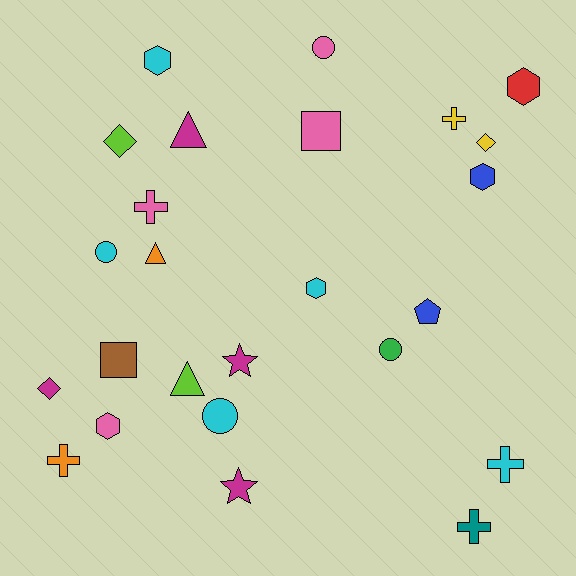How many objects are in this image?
There are 25 objects.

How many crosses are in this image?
There are 5 crosses.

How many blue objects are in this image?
There are 2 blue objects.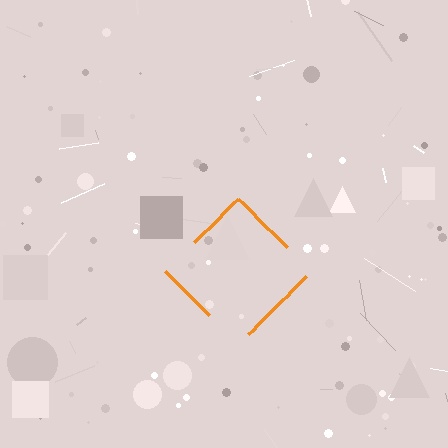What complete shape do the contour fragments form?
The contour fragments form a diamond.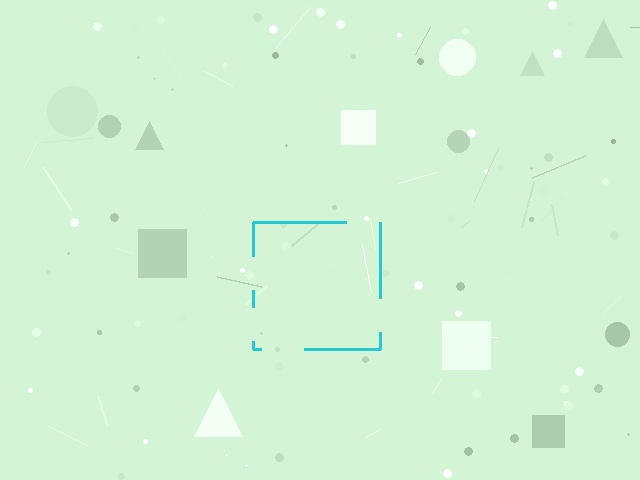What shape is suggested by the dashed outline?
The dashed outline suggests a square.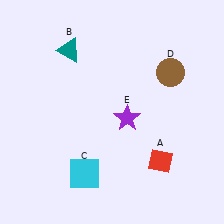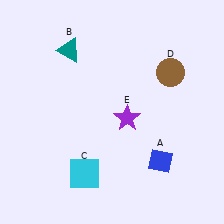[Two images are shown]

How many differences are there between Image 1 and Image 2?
There is 1 difference between the two images.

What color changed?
The diamond (A) changed from red in Image 1 to blue in Image 2.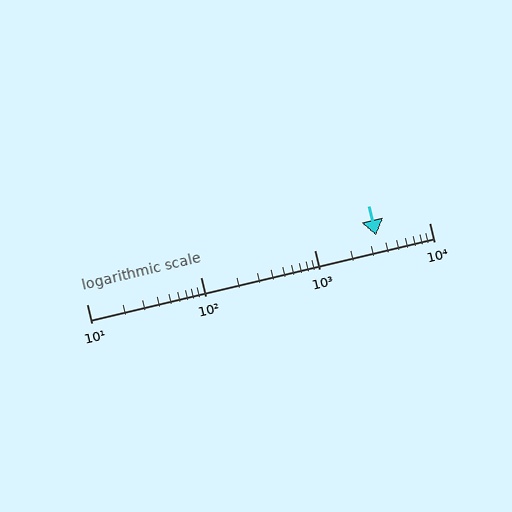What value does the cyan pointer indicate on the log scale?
The pointer indicates approximately 3400.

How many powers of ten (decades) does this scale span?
The scale spans 3 decades, from 10 to 10000.